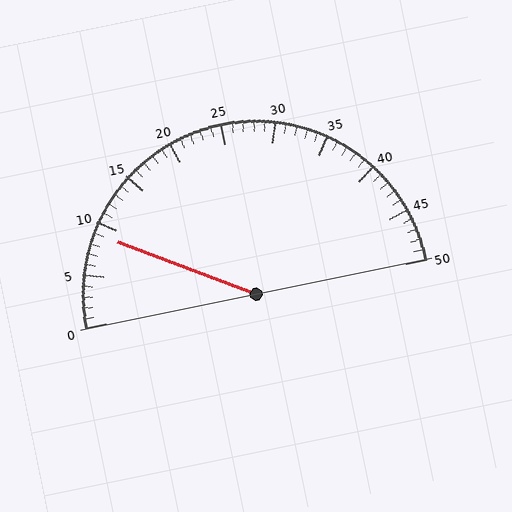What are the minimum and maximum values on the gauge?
The gauge ranges from 0 to 50.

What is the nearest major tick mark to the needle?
The nearest major tick mark is 10.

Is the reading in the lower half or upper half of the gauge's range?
The reading is in the lower half of the range (0 to 50).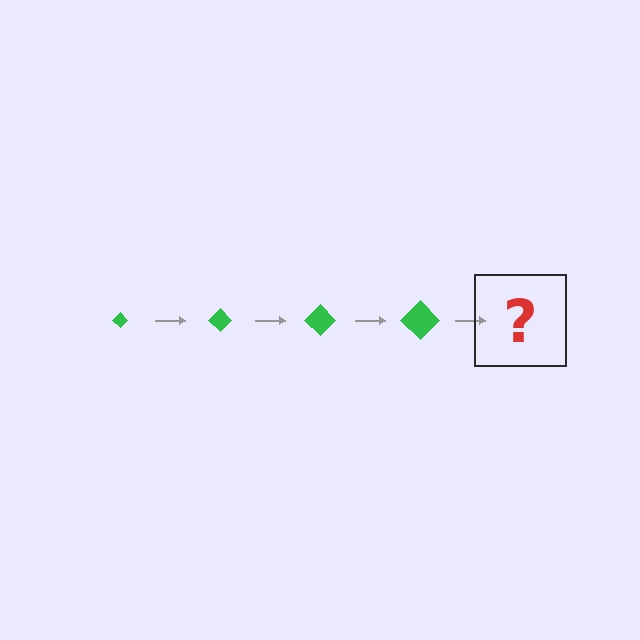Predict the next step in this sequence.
The next step is a green diamond, larger than the previous one.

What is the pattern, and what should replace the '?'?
The pattern is that the diamond gets progressively larger each step. The '?' should be a green diamond, larger than the previous one.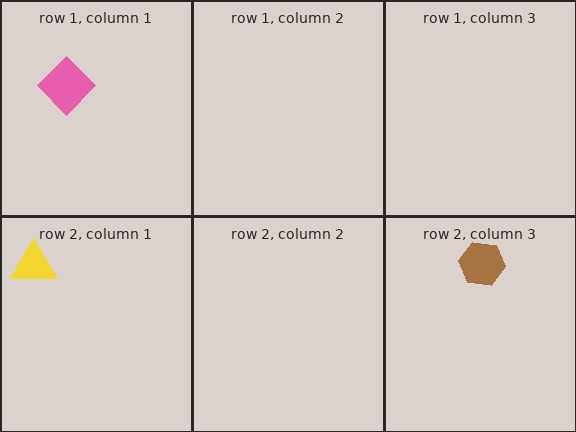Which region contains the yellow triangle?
The row 2, column 1 region.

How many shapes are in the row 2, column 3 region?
1.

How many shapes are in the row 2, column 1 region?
1.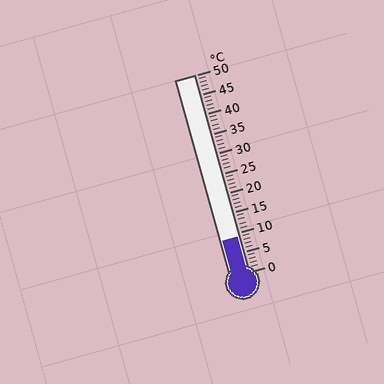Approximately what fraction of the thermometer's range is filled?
The thermometer is filled to approximately 20% of its range.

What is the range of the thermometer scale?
The thermometer scale ranges from 0°C to 50°C.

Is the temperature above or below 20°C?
The temperature is below 20°C.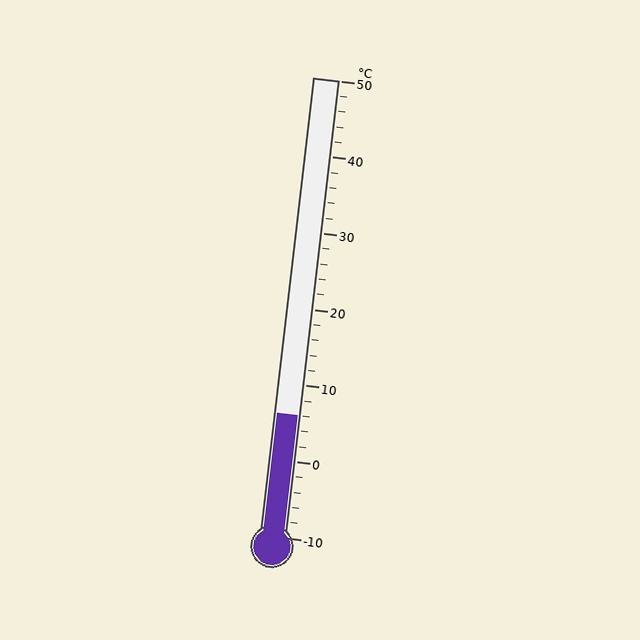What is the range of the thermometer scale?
The thermometer scale ranges from -10°C to 50°C.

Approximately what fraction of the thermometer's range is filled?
The thermometer is filled to approximately 25% of its range.